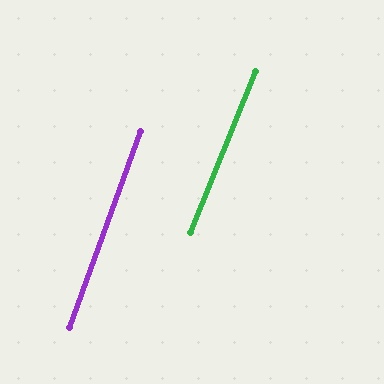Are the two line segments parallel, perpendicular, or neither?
Parallel — their directions differ by only 1.8°.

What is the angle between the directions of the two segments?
Approximately 2 degrees.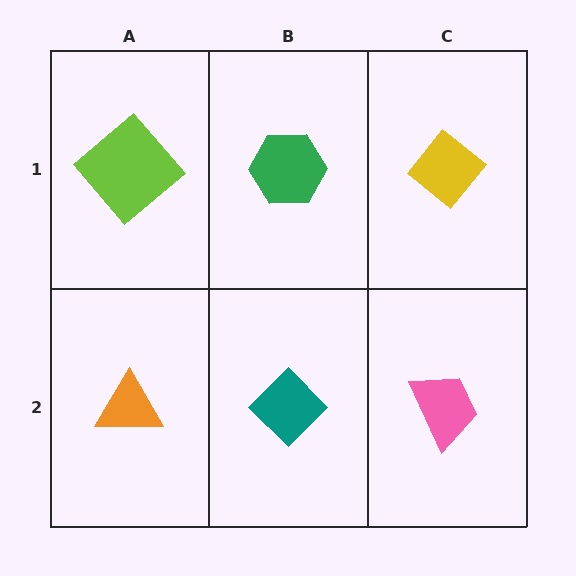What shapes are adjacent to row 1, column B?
A teal diamond (row 2, column B), a lime diamond (row 1, column A), a yellow diamond (row 1, column C).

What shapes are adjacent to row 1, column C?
A pink trapezoid (row 2, column C), a green hexagon (row 1, column B).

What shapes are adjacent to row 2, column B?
A green hexagon (row 1, column B), an orange triangle (row 2, column A), a pink trapezoid (row 2, column C).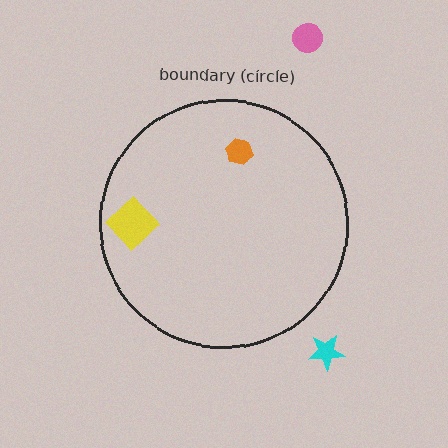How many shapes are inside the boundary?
2 inside, 2 outside.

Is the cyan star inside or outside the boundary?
Outside.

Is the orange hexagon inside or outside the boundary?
Inside.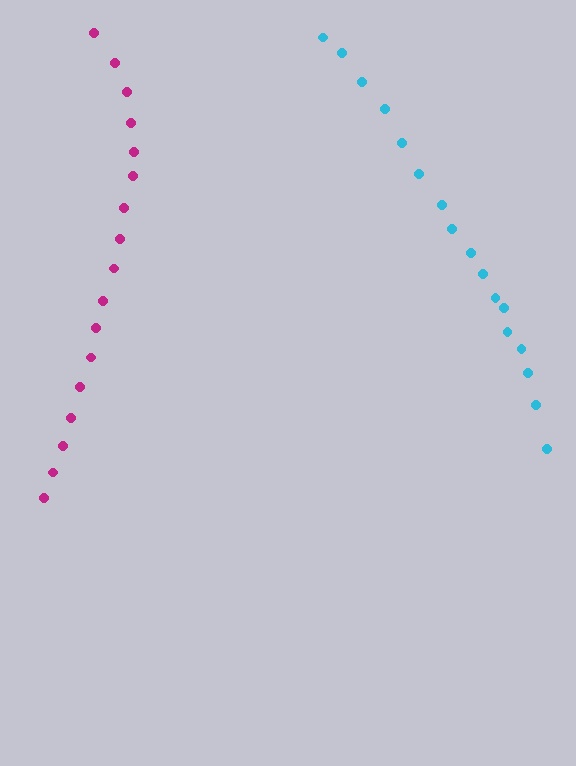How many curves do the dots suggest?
There are 2 distinct paths.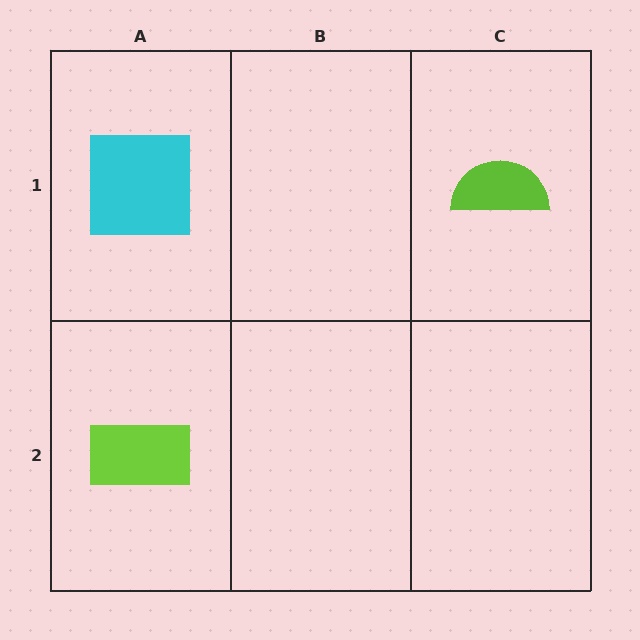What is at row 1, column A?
A cyan square.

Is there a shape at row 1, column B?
No, that cell is empty.